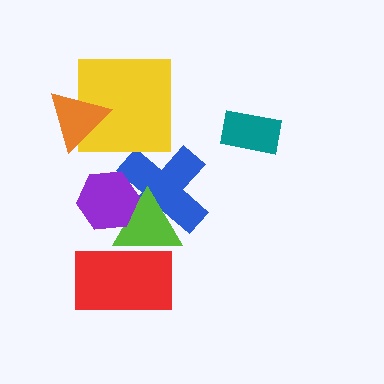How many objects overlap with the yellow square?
1 object overlaps with the yellow square.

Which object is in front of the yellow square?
The orange triangle is in front of the yellow square.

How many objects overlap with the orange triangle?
1 object overlaps with the orange triangle.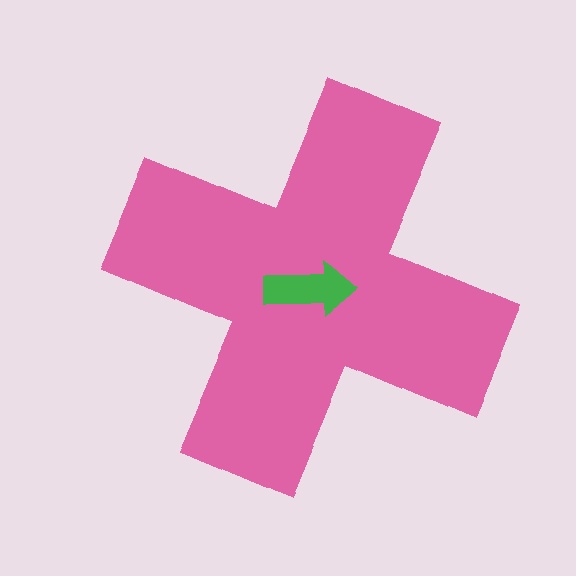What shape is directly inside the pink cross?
The green arrow.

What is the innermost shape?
The green arrow.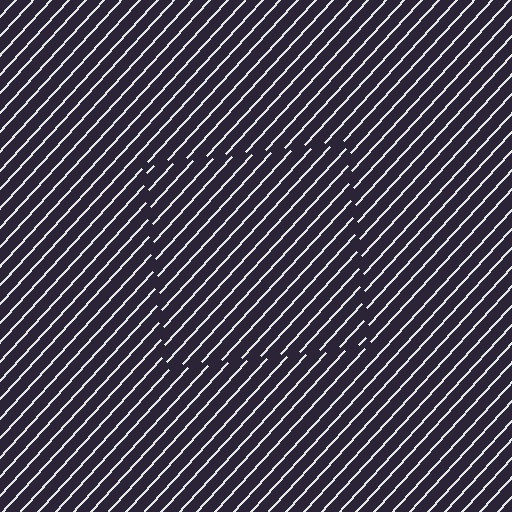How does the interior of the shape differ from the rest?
The interior of the shape contains the same grating, shifted by half a period — the contour is defined by the phase discontinuity where line-ends from the inner and outer gratings abut.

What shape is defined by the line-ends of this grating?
An illusory square. The interior of the shape contains the same grating, shifted by half a period — the contour is defined by the phase discontinuity where line-ends from the inner and outer gratings abut.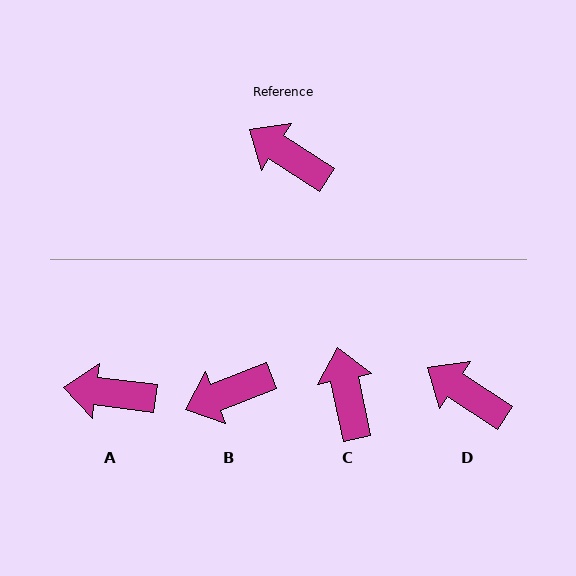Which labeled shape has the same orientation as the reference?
D.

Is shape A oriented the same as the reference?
No, it is off by about 26 degrees.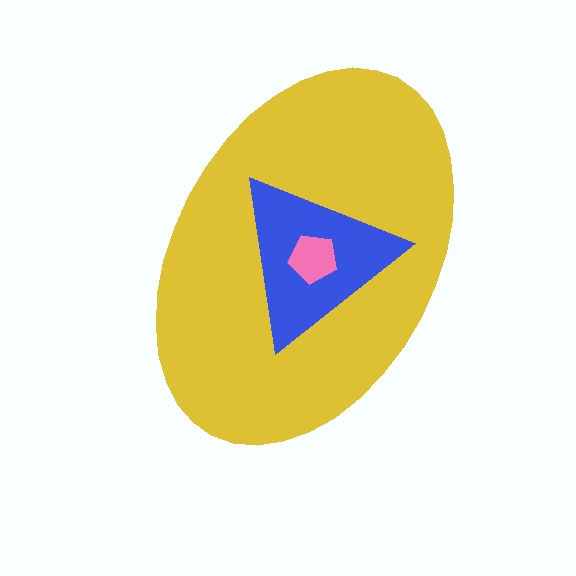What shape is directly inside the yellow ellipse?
The blue triangle.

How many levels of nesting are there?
3.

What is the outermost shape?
The yellow ellipse.